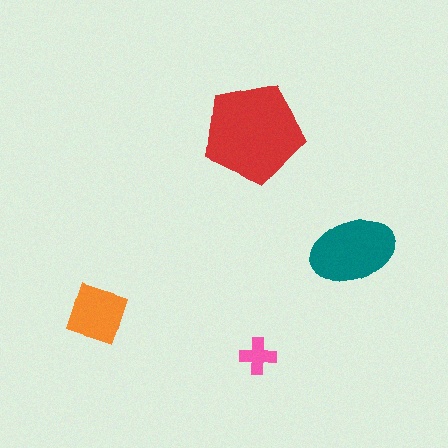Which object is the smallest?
The pink cross.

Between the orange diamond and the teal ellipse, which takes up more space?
The teal ellipse.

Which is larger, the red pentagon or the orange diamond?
The red pentagon.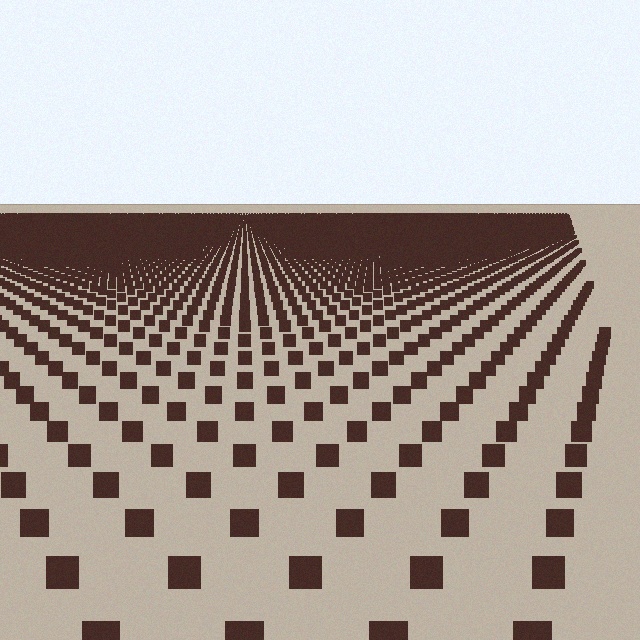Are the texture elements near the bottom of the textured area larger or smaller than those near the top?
Larger. Near the bottom, elements are closer to the viewer and appear at a bigger on-screen size.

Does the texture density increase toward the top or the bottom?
Density increases toward the top.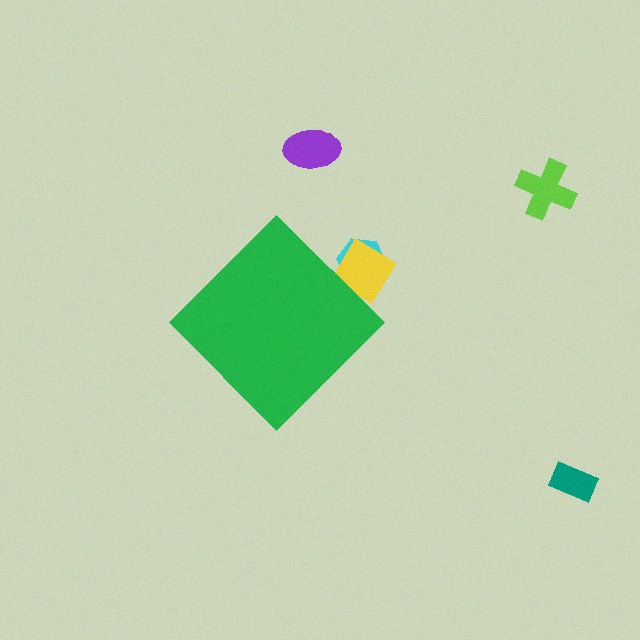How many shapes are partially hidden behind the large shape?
2 shapes are partially hidden.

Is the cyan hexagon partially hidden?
Yes, the cyan hexagon is partially hidden behind the green diamond.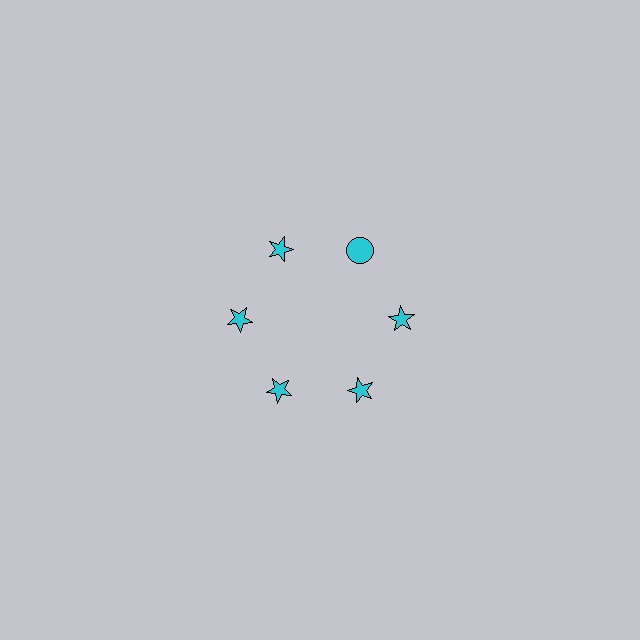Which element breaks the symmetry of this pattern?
The cyan circle at roughly the 1 o'clock position breaks the symmetry. All other shapes are cyan stars.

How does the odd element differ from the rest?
It has a different shape: circle instead of star.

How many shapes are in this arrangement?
There are 6 shapes arranged in a ring pattern.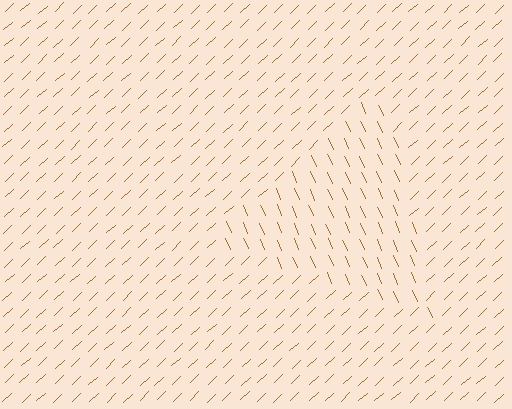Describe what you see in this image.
The image is filled with small brown line segments. A triangle region in the image has lines oriented differently from the surrounding lines, creating a visible texture boundary.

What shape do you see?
I see a triangle.